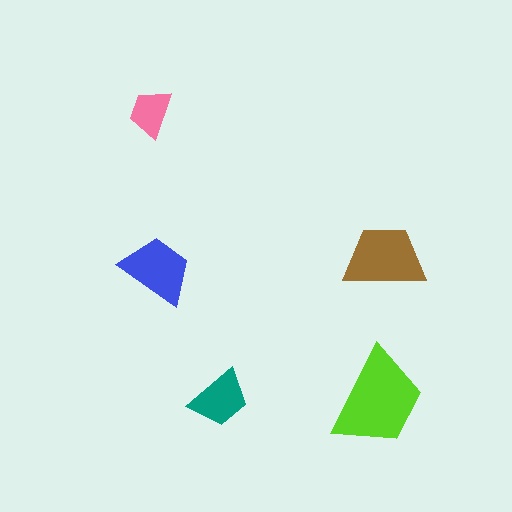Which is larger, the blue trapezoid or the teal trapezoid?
The blue one.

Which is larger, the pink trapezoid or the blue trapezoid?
The blue one.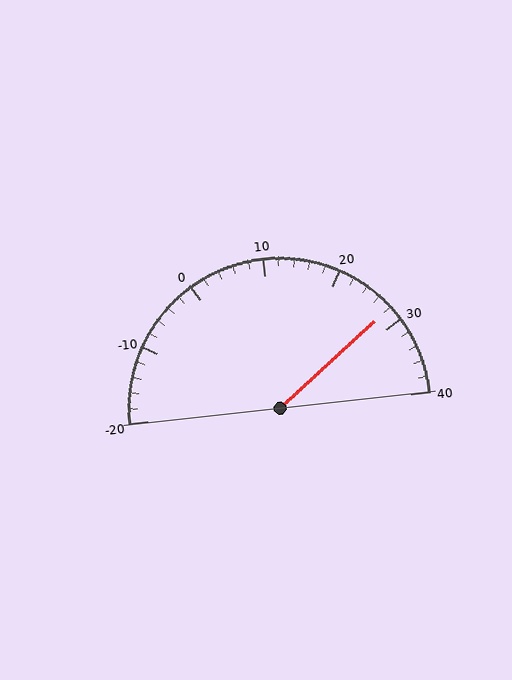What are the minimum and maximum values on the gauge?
The gauge ranges from -20 to 40.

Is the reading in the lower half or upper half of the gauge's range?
The reading is in the upper half of the range (-20 to 40).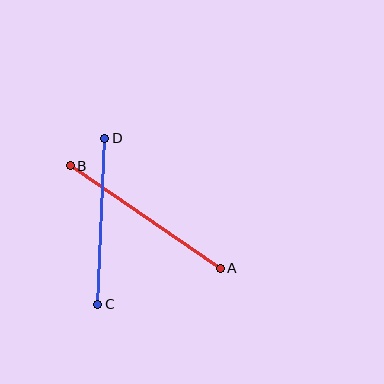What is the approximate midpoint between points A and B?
The midpoint is at approximately (145, 217) pixels.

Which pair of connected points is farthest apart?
Points A and B are farthest apart.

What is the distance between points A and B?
The distance is approximately 182 pixels.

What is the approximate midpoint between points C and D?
The midpoint is at approximately (101, 221) pixels.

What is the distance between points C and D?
The distance is approximately 166 pixels.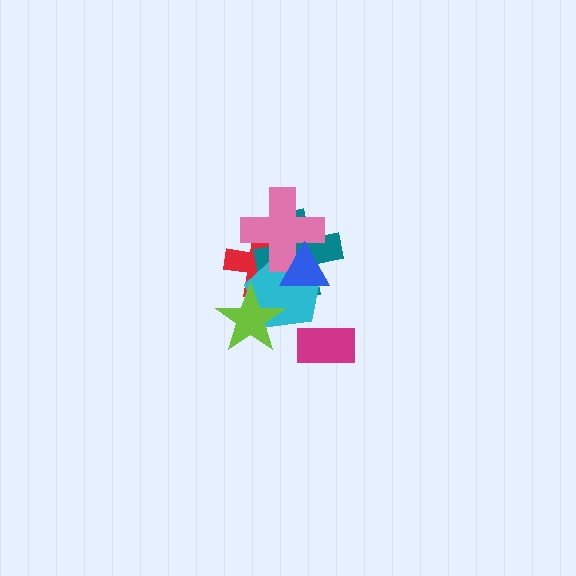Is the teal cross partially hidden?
Yes, it is partially covered by another shape.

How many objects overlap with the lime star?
2 objects overlap with the lime star.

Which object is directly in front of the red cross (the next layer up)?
The teal cross is directly in front of the red cross.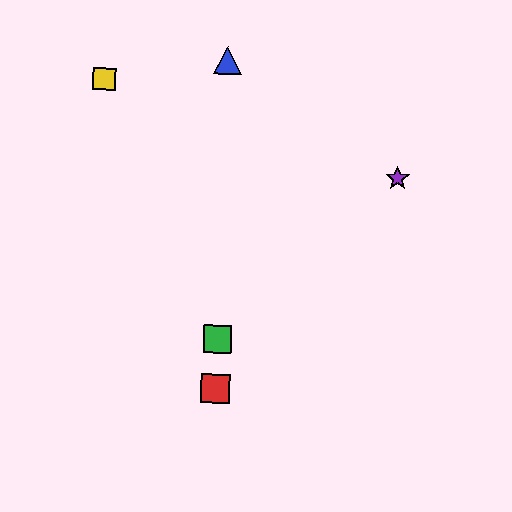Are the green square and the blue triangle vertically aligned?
Yes, both are at x≈217.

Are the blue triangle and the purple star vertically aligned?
No, the blue triangle is at x≈227 and the purple star is at x≈398.